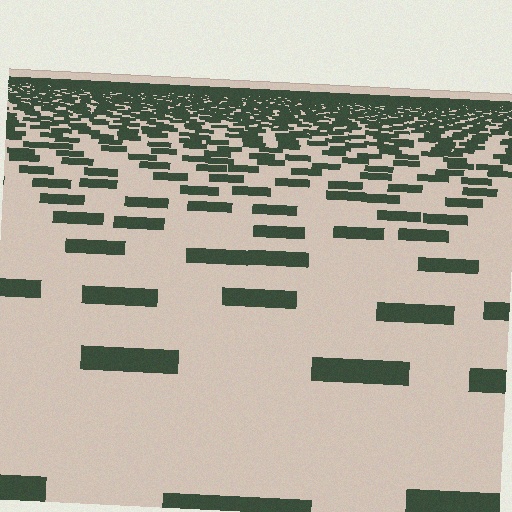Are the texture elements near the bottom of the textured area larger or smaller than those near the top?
Larger. Near the bottom, elements are closer to the viewer and appear at a bigger on-screen size.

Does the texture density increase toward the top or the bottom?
Density increases toward the top.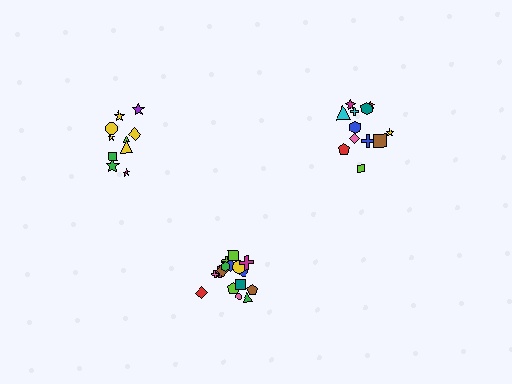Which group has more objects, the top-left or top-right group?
The top-right group.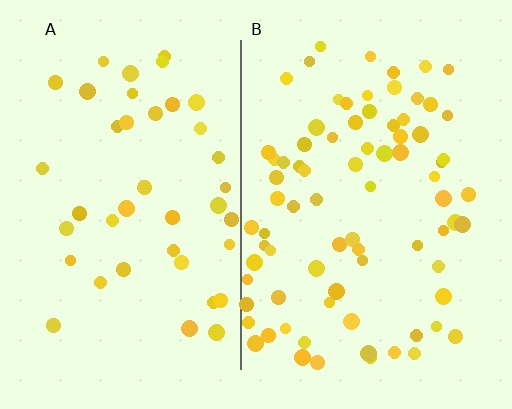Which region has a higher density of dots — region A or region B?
B (the right).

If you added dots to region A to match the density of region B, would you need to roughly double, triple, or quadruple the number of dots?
Approximately double.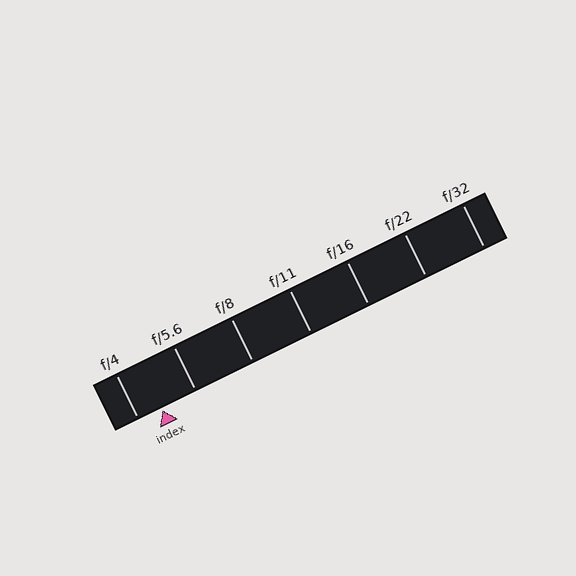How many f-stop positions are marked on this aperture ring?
There are 7 f-stop positions marked.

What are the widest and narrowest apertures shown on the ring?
The widest aperture shown is f/4 and the narrowest is f/32.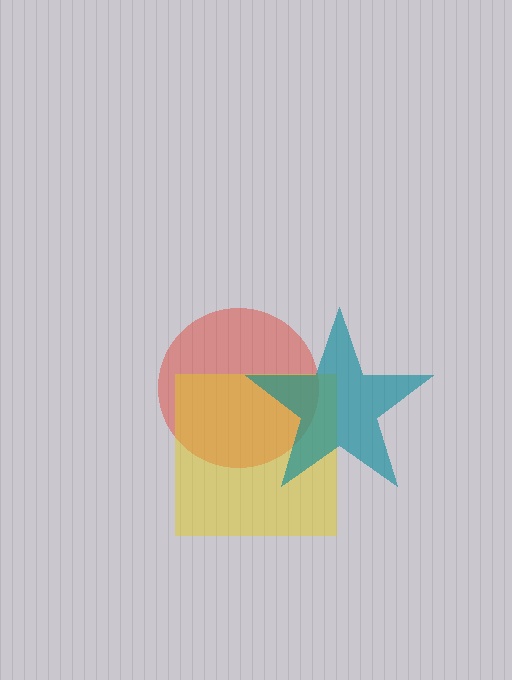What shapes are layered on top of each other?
The layered shapes are: a red circle, a yellow square, a teal star.